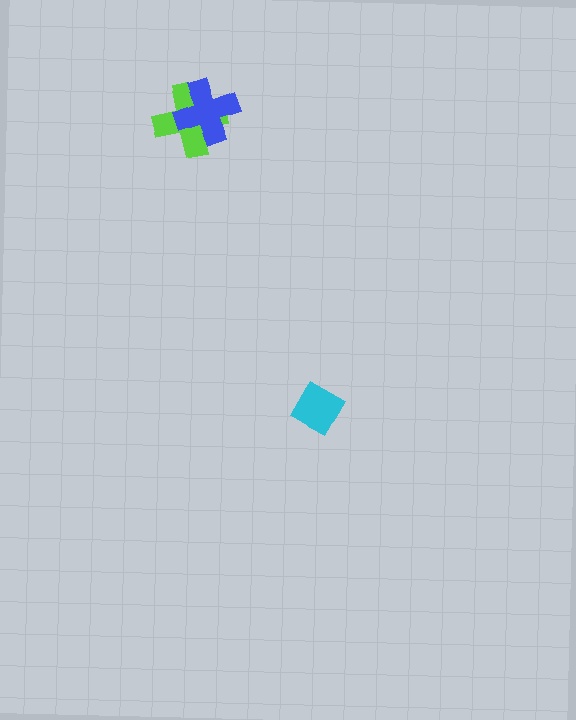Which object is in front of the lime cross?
The blue cross is in front of the lime cross.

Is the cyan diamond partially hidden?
No, no other shape covers it.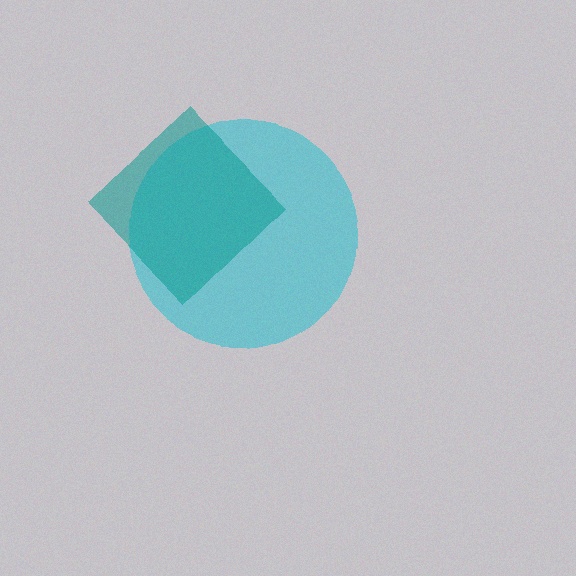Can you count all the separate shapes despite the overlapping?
Yes, there are 2 separate shapes.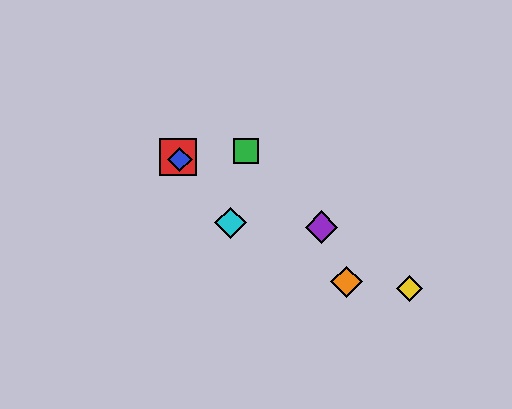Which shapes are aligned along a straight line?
The red square, the blue diamond, the cyan diamond are aligned along a straight line.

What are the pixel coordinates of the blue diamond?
The blue diamond is at (180, 160).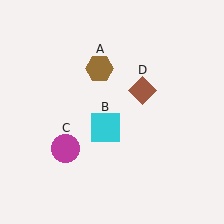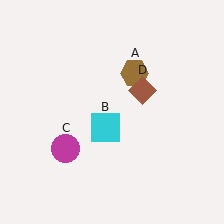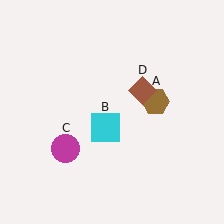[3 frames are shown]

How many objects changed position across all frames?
1 object changed position: brown hexagon (object A).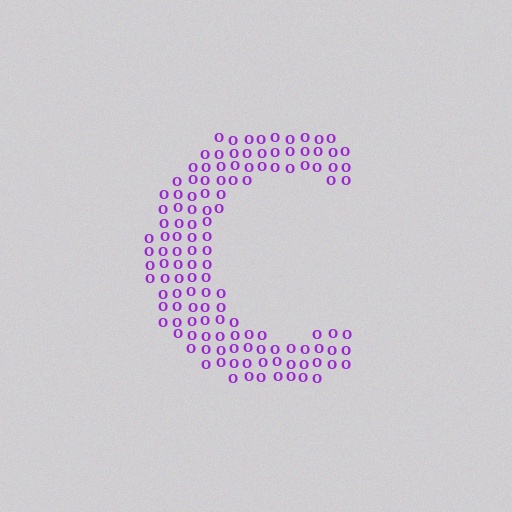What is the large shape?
The large shape is the letter C.